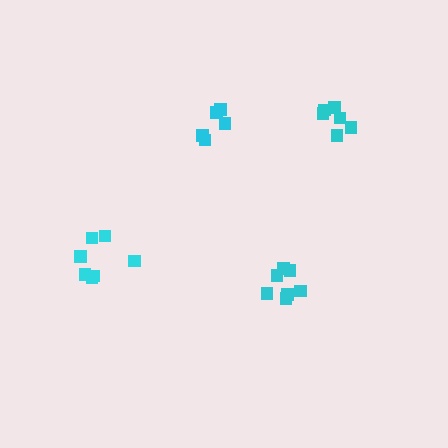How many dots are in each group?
Group 1: 6 dots, Group 2: 7 dots, Group 3: 7 dots, Group 4: 6 dots (26 total).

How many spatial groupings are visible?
There are 4 spatial groupings.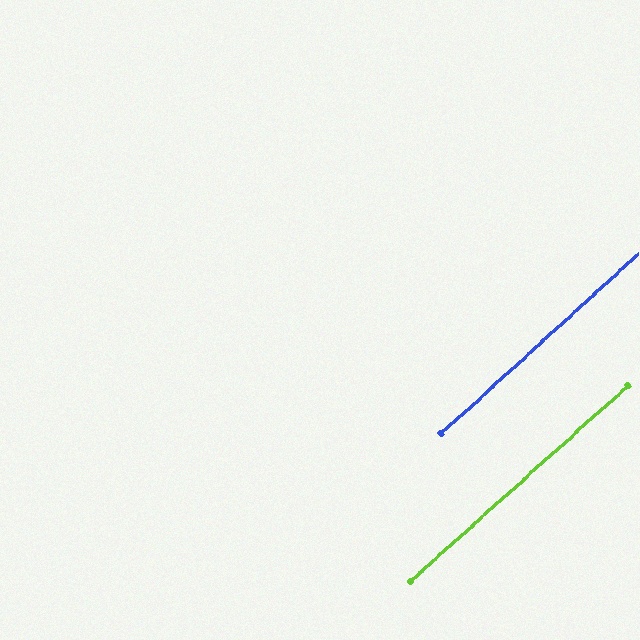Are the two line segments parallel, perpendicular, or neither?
Parallel — their directions differ by only 0.5°.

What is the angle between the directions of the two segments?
Approximately 0 degrees.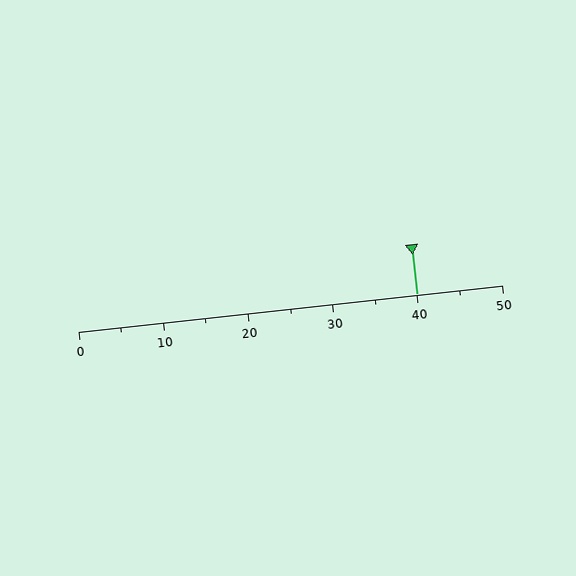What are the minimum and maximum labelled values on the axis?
The axis runs from 0 to 50.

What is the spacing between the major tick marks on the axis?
The major ticks are spaced 10 apart.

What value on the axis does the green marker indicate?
The marker indicates approximately 40.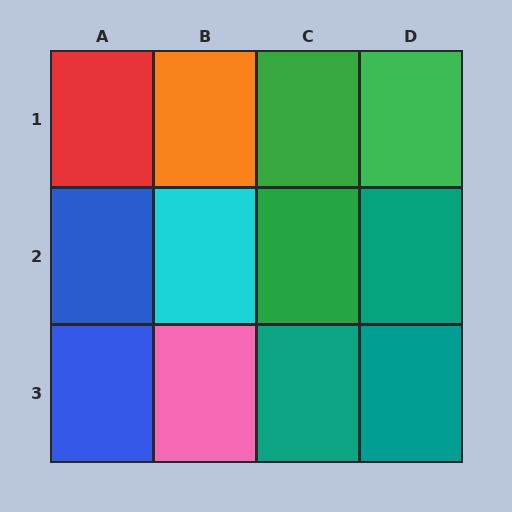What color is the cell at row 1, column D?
Green.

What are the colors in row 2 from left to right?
Blue, cyan, green, teal.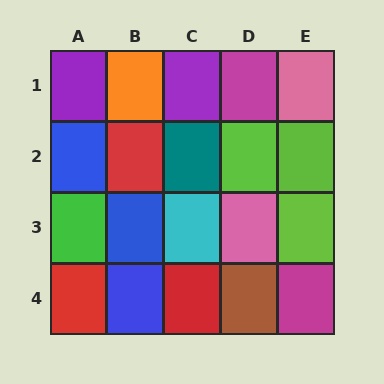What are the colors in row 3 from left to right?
Green, blue, cyan, pink, lime.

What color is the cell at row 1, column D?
Magenta.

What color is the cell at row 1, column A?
Purple.